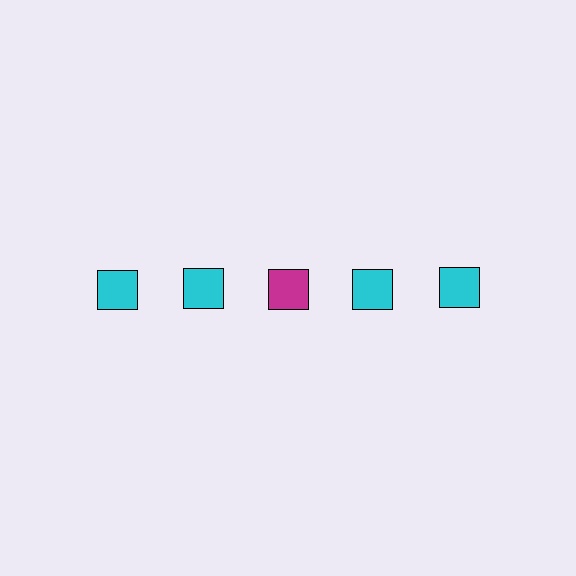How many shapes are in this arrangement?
There are 5 shapes arranged in a grid pattern.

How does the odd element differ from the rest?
It has a different color: magenta instead of cyan.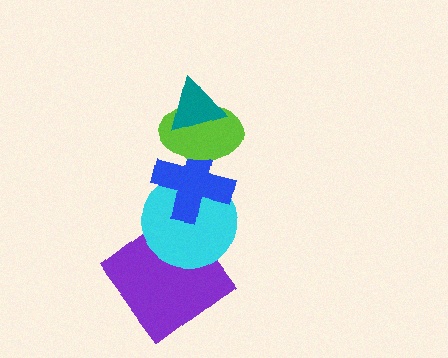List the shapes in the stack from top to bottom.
From top to bottom: the teal triangle, the lime ellipse, the blue cross, the cyan circle, the purple diamond.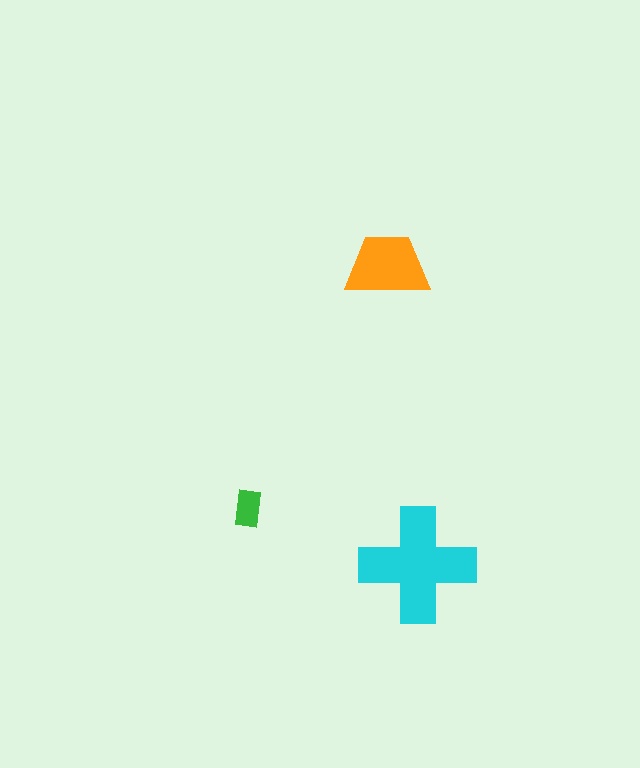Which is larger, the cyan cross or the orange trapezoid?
The cyan cross.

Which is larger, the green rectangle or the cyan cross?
The cyan cross.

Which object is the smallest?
The green rectangle.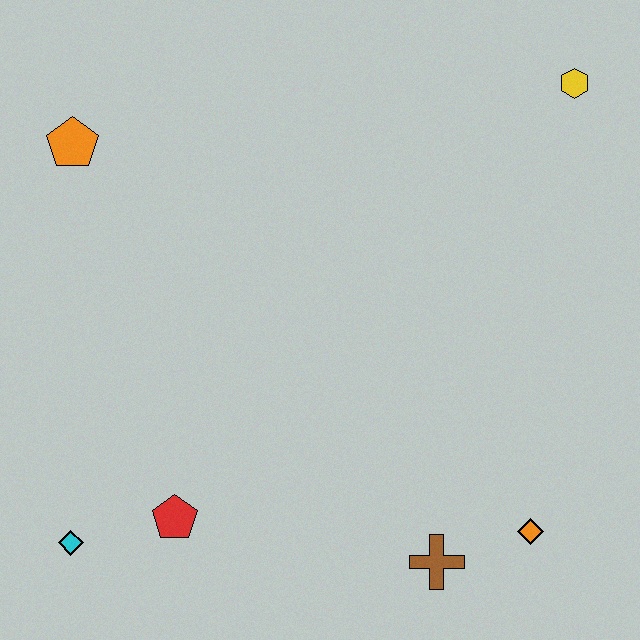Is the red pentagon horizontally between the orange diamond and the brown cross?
No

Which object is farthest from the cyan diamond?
The yellow hexagon is farthest from the cyan diamond.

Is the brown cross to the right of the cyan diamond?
Yes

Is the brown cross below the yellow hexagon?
Yes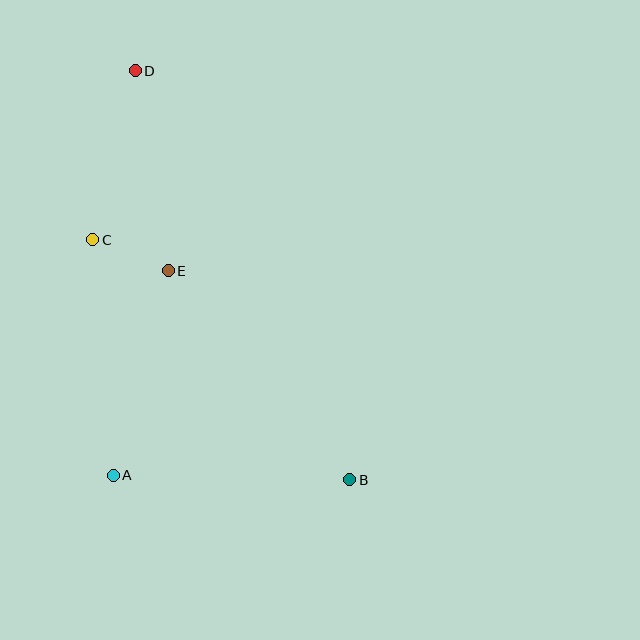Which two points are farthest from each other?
Points B and D are farthest from each other.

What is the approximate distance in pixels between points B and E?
The distance between B and E is approximately 277 pixels.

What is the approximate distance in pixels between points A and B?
The distance between A and B is approximately 236 pixels.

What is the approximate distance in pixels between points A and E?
The distance between A and E is approximately 212 pixels.